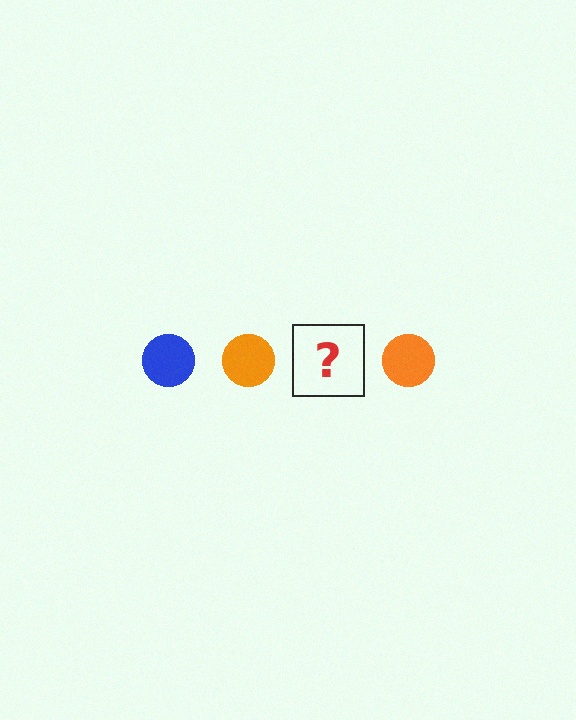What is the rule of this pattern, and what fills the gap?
The rule is that the pattern cycles through blue, orange circles. The gap should be filled with a blue circle.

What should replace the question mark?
The question mark should be replaced with a blue circle.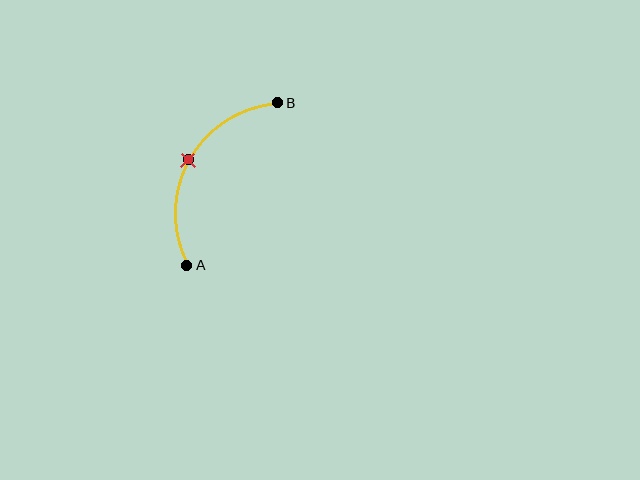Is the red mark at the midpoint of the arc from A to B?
Yes. The red mark lies on the arc at equal arc-length from both A and B — it is the arc midpoint.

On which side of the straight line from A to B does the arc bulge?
The arc bulges to the left of the straight line connecting A and B.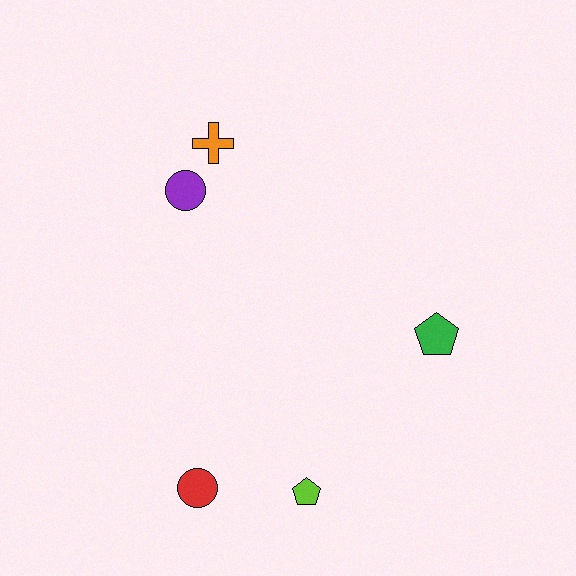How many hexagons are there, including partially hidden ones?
There are no hexagons.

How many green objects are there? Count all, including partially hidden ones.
There is 1 green object.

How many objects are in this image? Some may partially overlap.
There are 5 objects.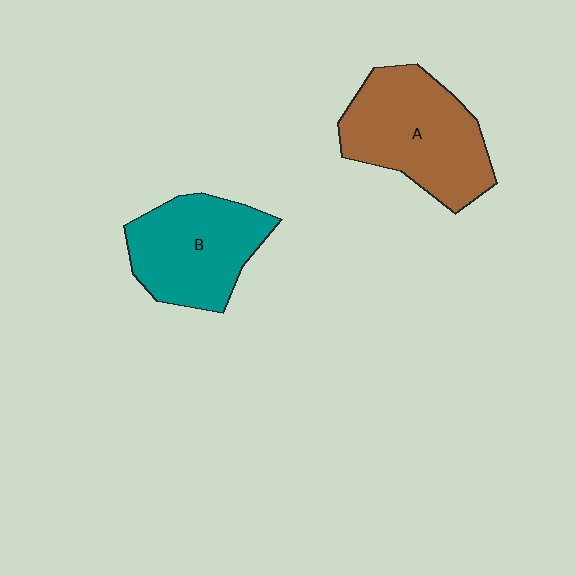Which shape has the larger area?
Shape A (brown).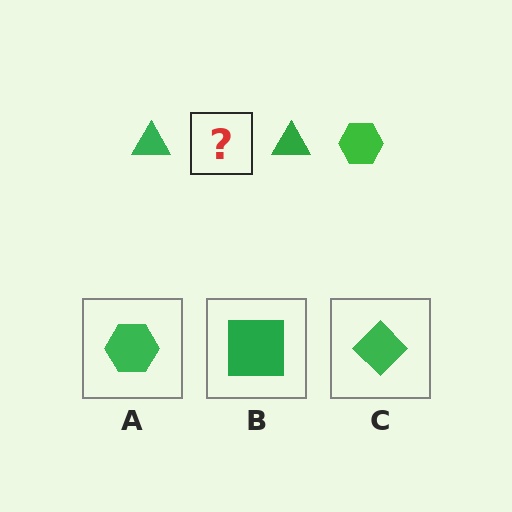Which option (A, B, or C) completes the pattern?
A.